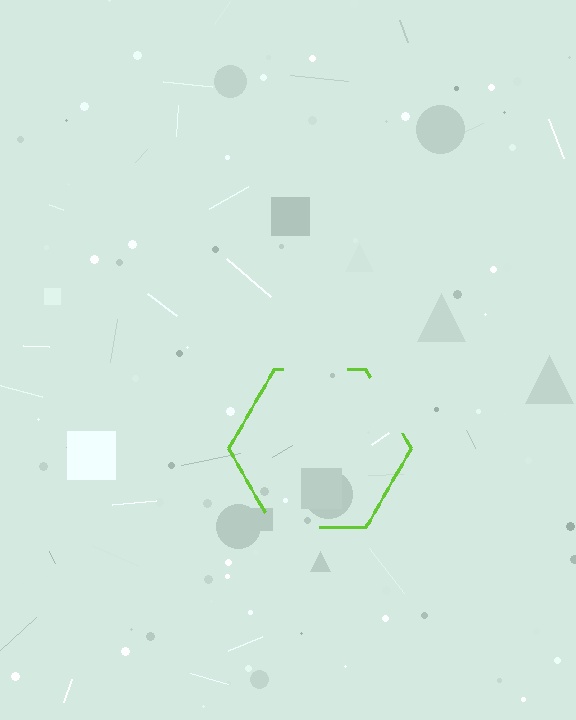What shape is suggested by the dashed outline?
The dashed outline suggests a hexagon.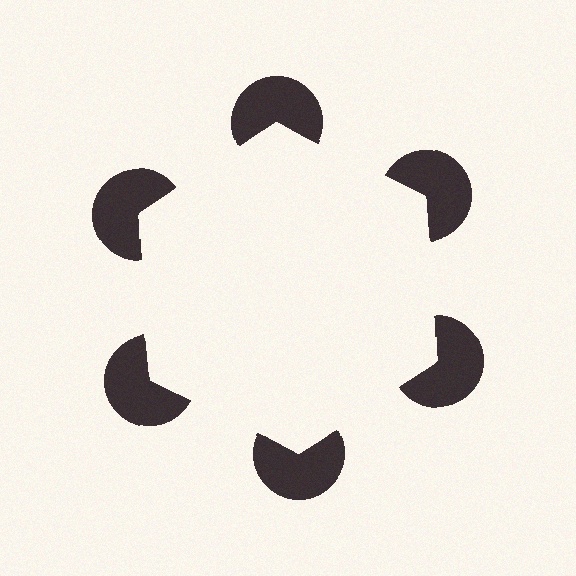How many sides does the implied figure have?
6 sides.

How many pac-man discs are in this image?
There are 6 — one at each vertex of the illusory hexagon.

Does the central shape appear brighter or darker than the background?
It typically appears slightly brighter than the background, even though no actual brightness change is drawn.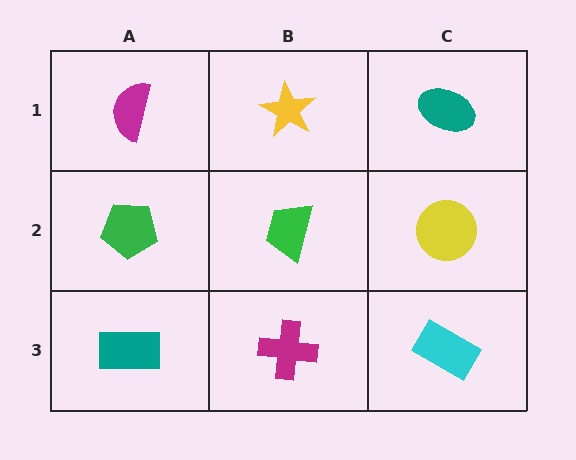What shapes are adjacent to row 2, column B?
A yellow star (row 1, column B), a magenta cross (row 3, column B), a green pentagon (row 2, column A), a yellow circle (row 2, column C).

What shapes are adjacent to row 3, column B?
A green trapezoid (row 2, column B), a teal rectangle (row 3, column A), a cyan rectangle (row 3, column C).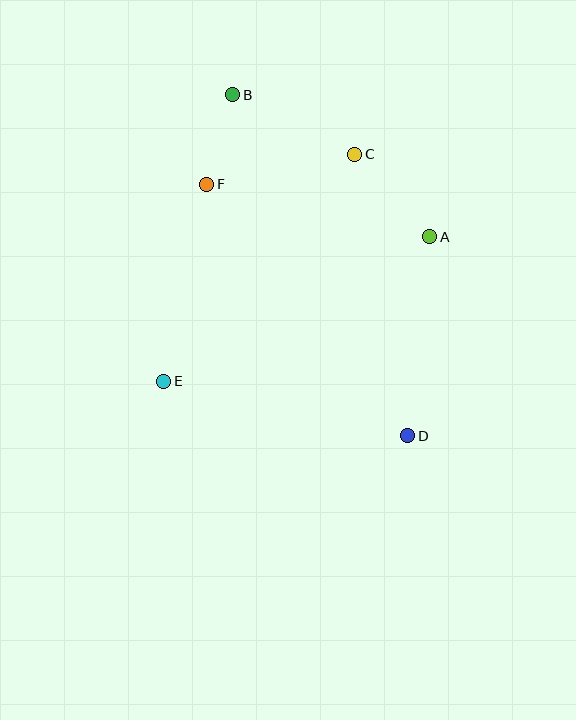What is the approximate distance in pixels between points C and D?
The distance between C and D is approximately 286 pixels.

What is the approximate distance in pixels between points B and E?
The distance between B and E is approximately 294 pixels.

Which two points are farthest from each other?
Points B and D are farthest from each other.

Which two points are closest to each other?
Points B and F are closest to each other.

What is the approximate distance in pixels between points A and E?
The distance between A and E is approximately 303 pixels.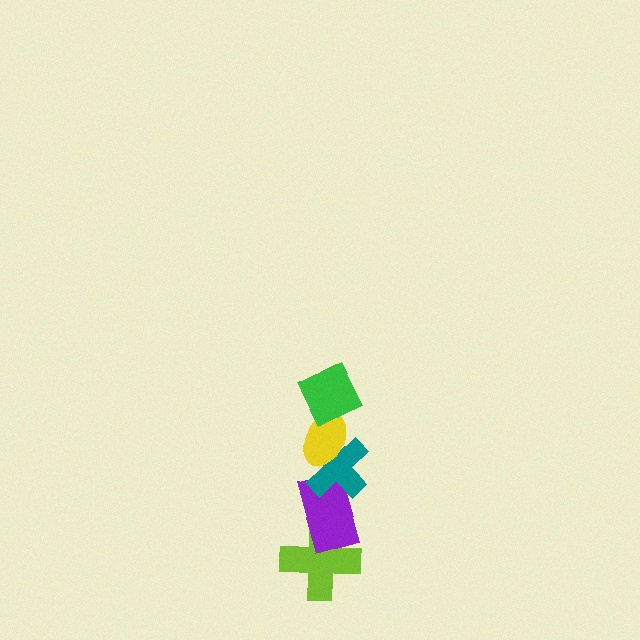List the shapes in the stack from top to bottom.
From top to bottom: the green diamond, the yellow ellipse, the teal cross, the purple rectangle, the lime cross.